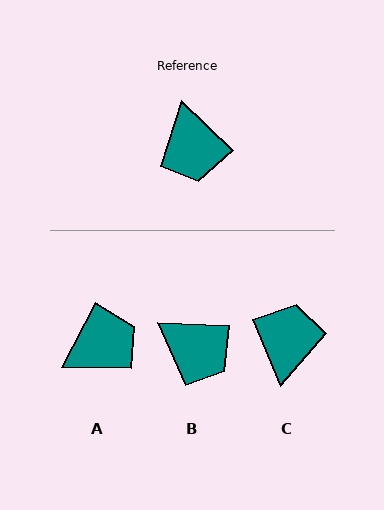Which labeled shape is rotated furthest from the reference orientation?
C, about 157 degrees away.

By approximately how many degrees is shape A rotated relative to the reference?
Approximately 107 degrees counter-clockwise.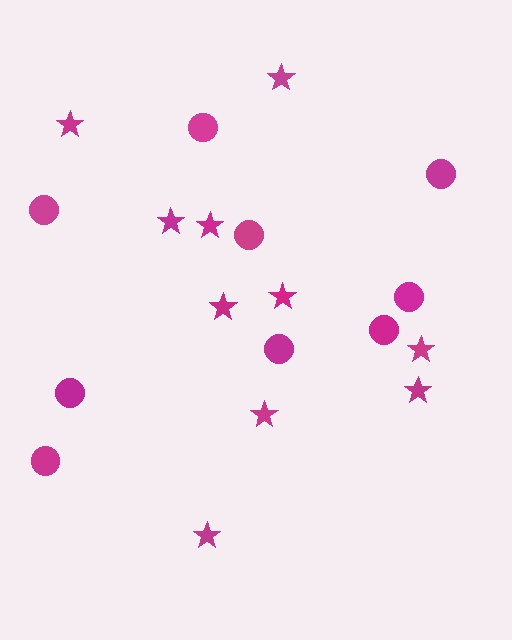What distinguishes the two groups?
There are 2 groups: one group of stars (10) and one group of circles (9).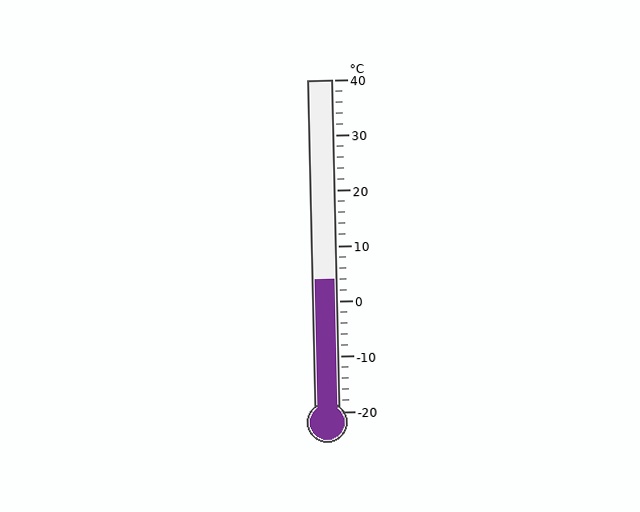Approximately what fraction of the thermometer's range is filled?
The thermometer is filled to approximately 40% of its range.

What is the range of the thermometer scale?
The thermometer scale ranges from -20°C to 40°C.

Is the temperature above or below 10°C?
The temperature is below 10°C.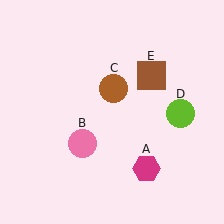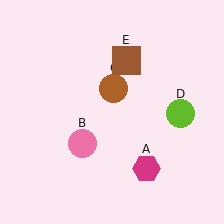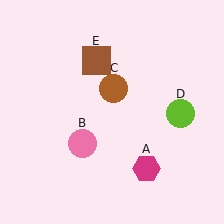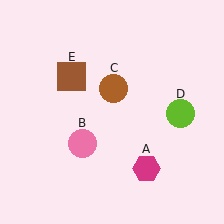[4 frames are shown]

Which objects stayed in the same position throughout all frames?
Magenta hexagon (object A) and pink circle (object B) and brown circle (object C) and lime circle (object D) remained stationary.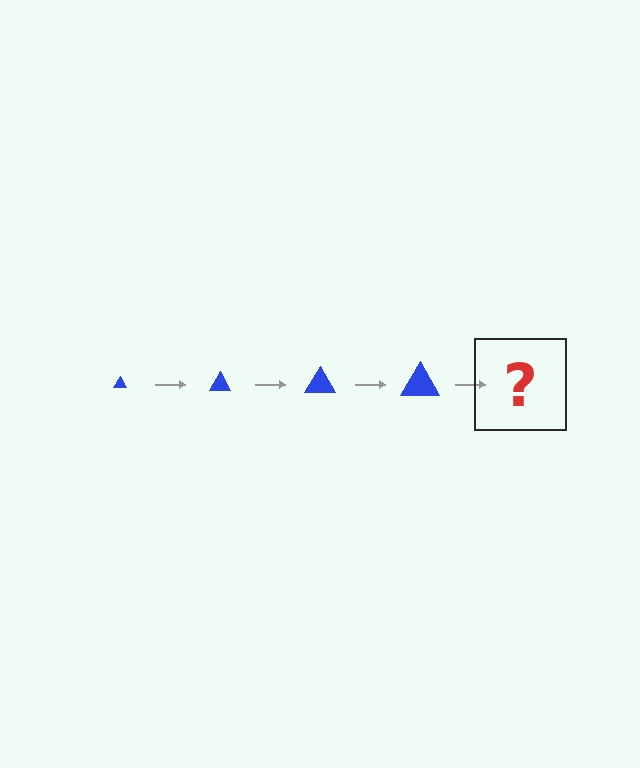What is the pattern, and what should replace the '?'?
The pattern is that the triangle gets progressively larger each step. The '?' should be a blue triangle, larger than the previous one.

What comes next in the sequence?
The next element should be a blue triangle, larger than the previous one.